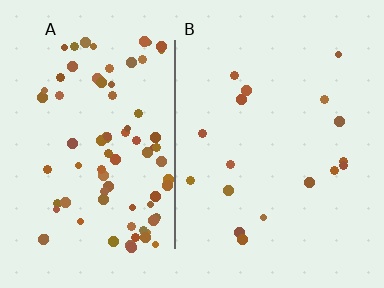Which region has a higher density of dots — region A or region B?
A (the left).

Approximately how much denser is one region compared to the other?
Approximately 4.8× — region A over region B.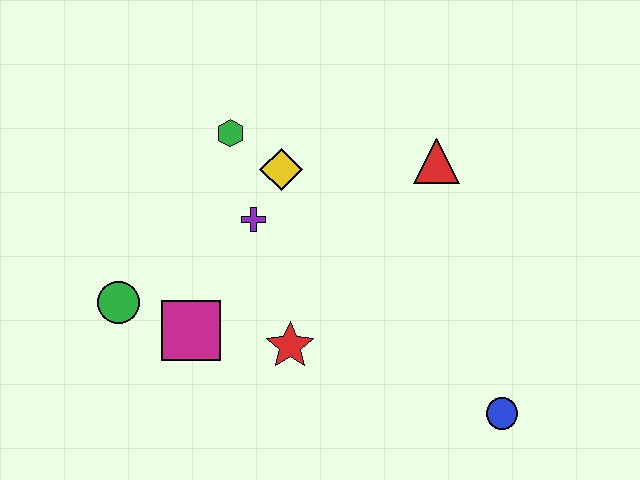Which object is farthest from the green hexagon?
The blue circle is farthest from the green hexagon.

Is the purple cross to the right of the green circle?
Yes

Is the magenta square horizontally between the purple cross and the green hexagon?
No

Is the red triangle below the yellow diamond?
No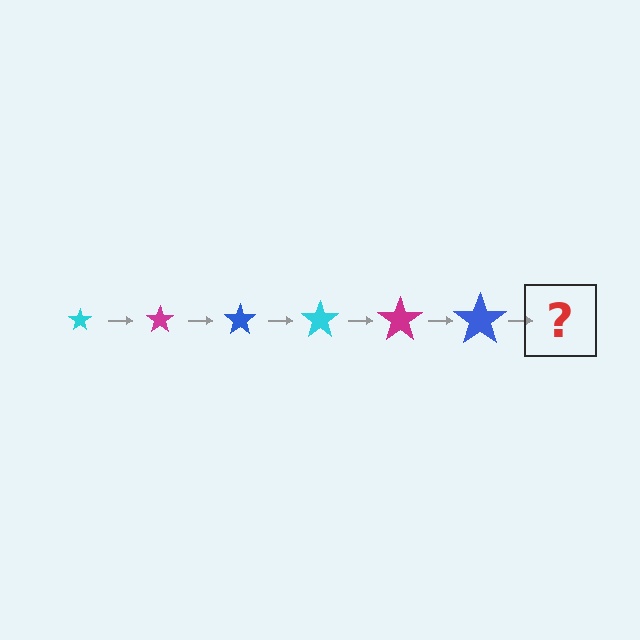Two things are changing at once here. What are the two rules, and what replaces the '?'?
The two rules are that the star grows larger each step and the color cycles through cyan, magenta, and blue. The '?' should be a cyan star, larger than the previous one.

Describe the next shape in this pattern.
It should be a cyan star, larger than the previous one.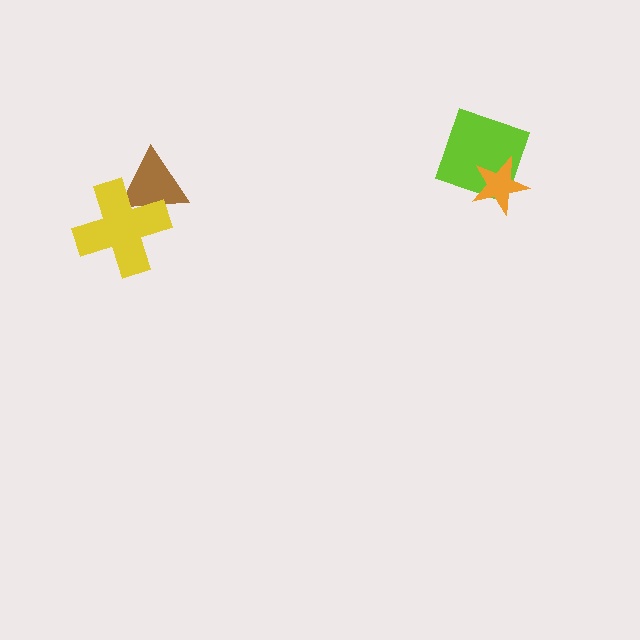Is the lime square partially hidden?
Yes, it is partially covered by another shape.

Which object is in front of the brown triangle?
The yellow cross is in front of the brown triangle.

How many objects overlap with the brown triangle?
1 object overlaps with the brown triangle.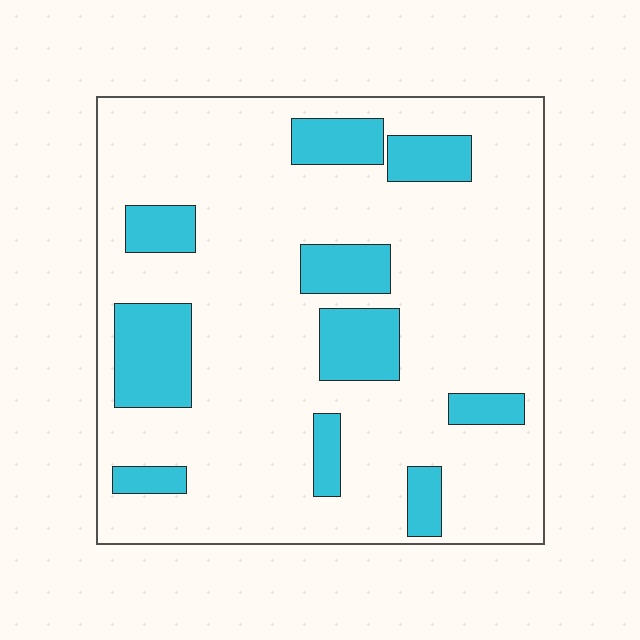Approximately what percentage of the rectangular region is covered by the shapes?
Approximately 20%.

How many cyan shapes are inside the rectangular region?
10.